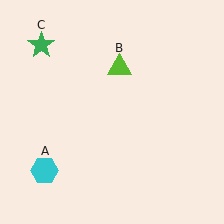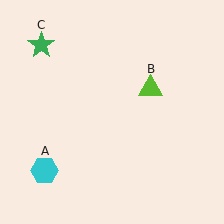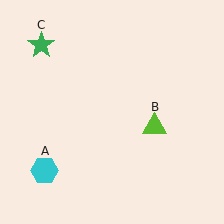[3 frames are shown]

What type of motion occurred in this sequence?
The lime triangle (object B) rotated clockwise around the center of the scene.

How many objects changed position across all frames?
1 object changed position: lime triangle (object B).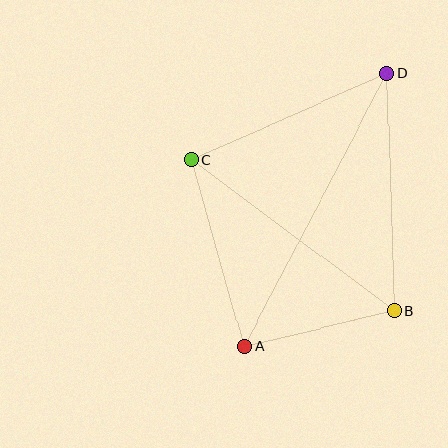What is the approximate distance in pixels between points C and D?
The distance between C and D is approximately 214 pixels.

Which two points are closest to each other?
Points A and B are closest to each other.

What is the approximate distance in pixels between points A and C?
The distance between A and C is approximately 194 pixels.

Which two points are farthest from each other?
Points A and D are farthest from each other.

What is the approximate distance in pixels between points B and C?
The distance between B and C is approximately 254 pixels.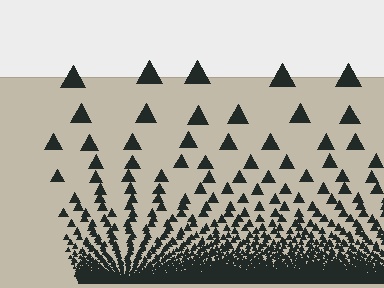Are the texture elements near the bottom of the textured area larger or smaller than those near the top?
Smaller. The gradient is inverted — elements near the bottom are smaller and denser.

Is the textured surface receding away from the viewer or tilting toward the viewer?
The surface appears to tilt toward the viewer. Texture elements get larger and sparser toward the top.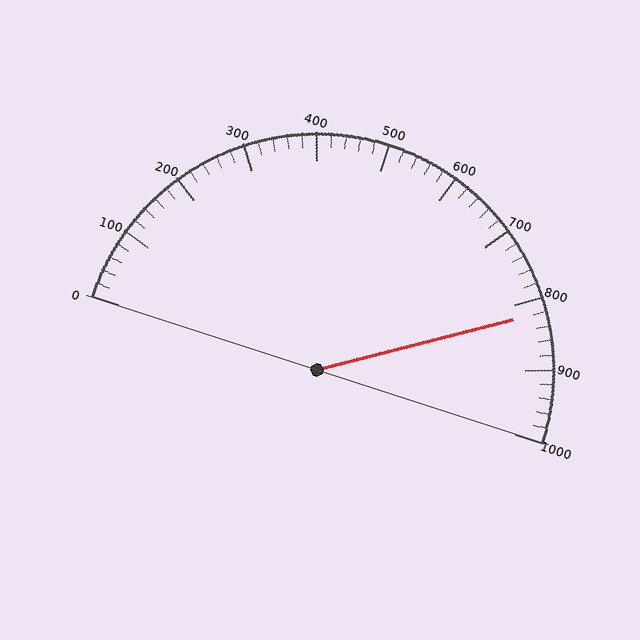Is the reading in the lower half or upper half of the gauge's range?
The reading is in the upper half of the range (0 to 1000).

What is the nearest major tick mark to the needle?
The nearest major tick mark is 800.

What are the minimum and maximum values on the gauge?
The gauge ranges from 0 to 1000.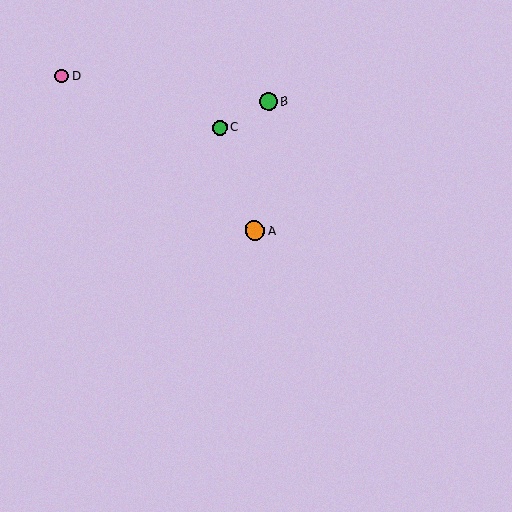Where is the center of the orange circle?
The center of the orange circle is at (255, 231).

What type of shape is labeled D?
Shape D is a pink circle.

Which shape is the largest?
The orange circle (labeled A) is the largest.